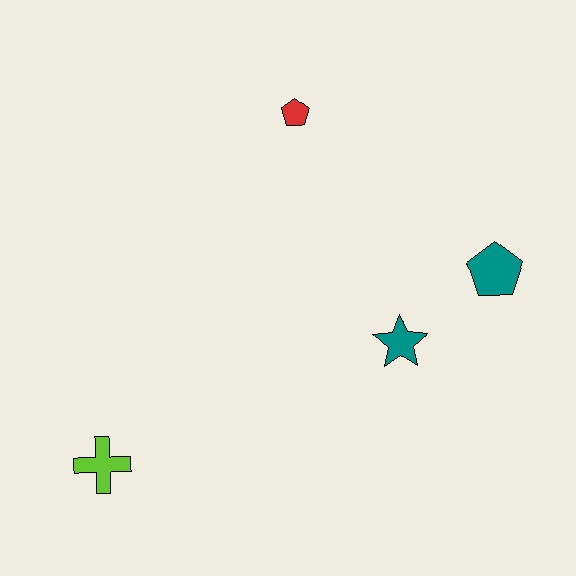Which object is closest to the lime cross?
The teal star is closest to the lime cross.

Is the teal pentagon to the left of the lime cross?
No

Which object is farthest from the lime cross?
The teal pentagon is farthest from the lime cross.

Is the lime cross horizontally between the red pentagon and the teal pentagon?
No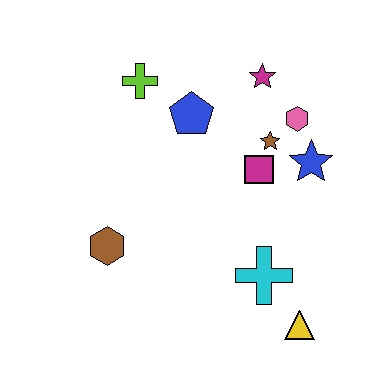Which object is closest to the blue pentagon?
The lime cross is closest to the blue pentagon.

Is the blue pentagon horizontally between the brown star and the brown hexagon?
Yes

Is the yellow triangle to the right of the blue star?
No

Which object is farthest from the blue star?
The brown hexagon is farthest from the blue star.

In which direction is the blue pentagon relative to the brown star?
The blue pentagon is to the left of the brown star.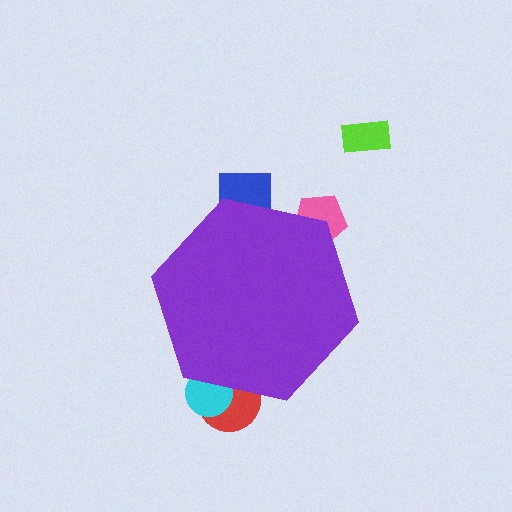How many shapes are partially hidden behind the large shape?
4 shapes are partially hidden.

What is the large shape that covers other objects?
A purple hexagon.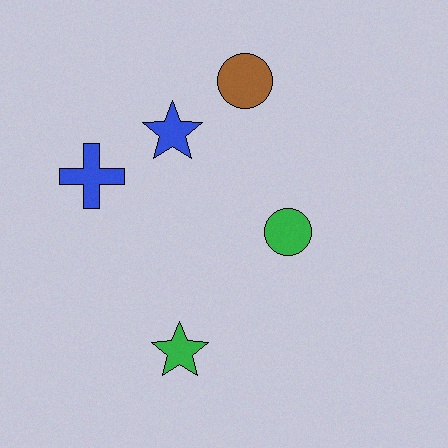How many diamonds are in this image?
There are no diamonds.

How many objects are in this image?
There are 5 objects.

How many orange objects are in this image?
There are no orange objects.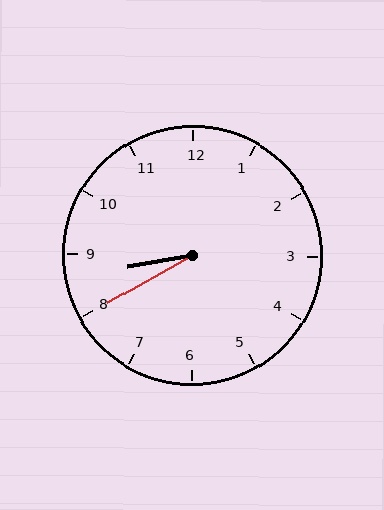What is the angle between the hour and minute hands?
Approximately 20 degrees.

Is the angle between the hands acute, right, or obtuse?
It is acute.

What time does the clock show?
8:40.